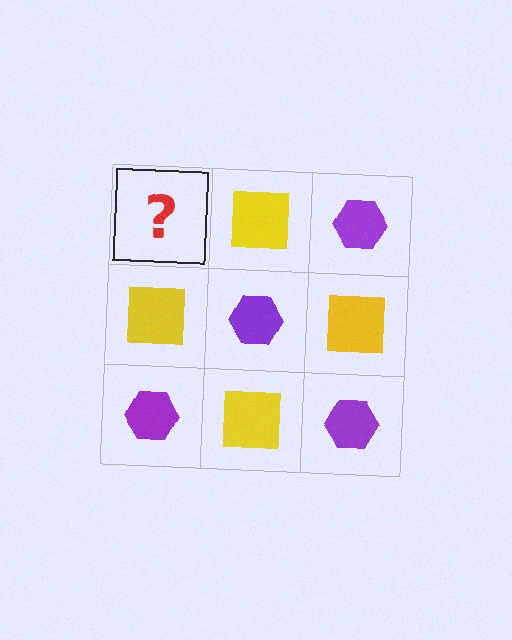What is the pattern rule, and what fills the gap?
The rule is that it alternates purple hexagon and yellow square in a checkerboard pattern. The gap should be filled with a purple hexagon.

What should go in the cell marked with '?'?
The missing cell should contain a purple hexagon.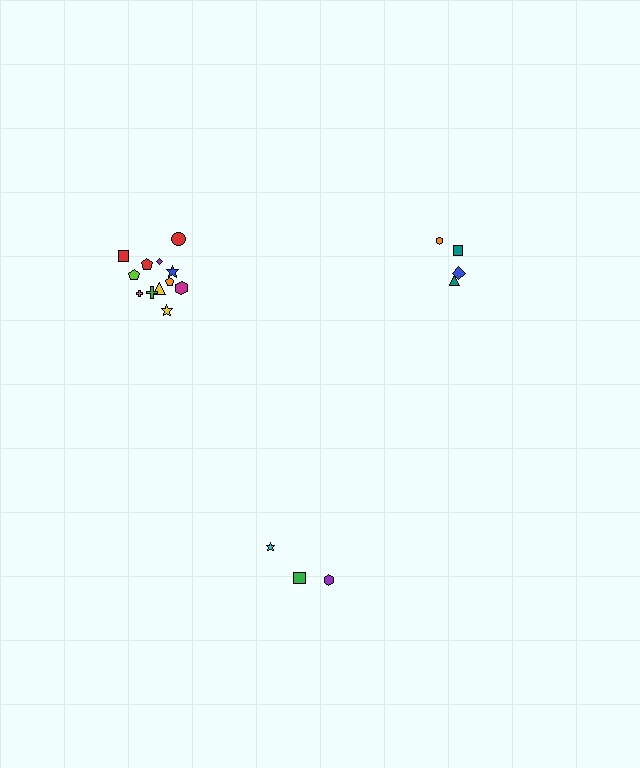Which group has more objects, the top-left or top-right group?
The top-left group.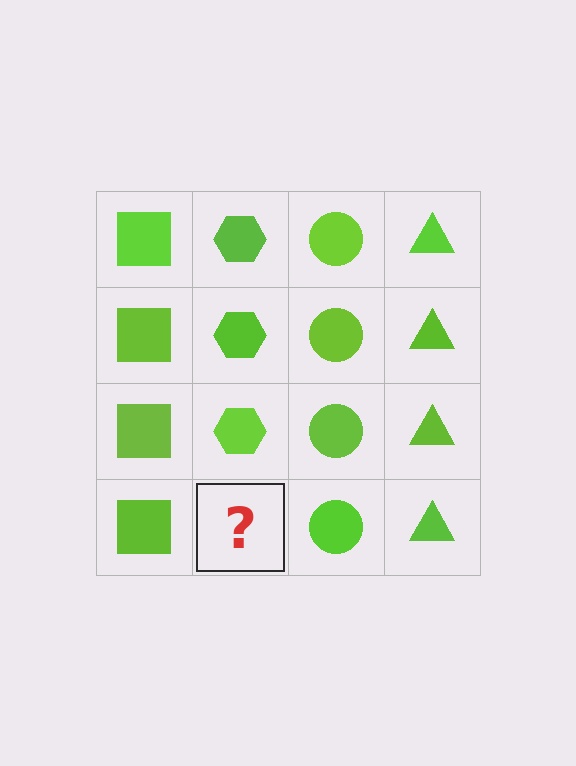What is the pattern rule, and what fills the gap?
The rule is that each column has a consistent shape. The gap should be filled with a lime hexagon.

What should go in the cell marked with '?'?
The missing cell should contain a lime hexagon.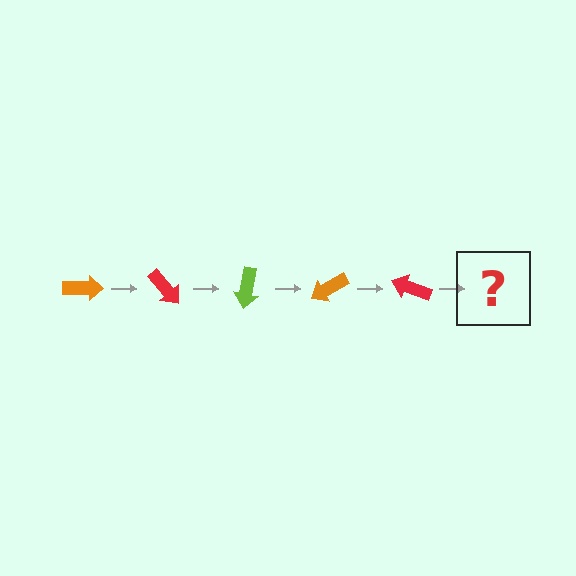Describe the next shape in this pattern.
It should be a lime arrow, rotated 250 degrees from the start.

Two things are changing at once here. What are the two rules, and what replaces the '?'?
The two rules are that it rotates 50 degrees each step and the color cycles through orange, red, and lime. The '?' should be a lime arrow, rotated 250 degrees from the start.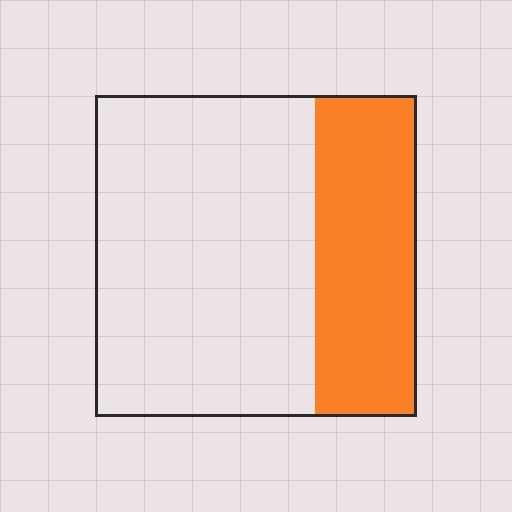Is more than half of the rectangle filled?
No.